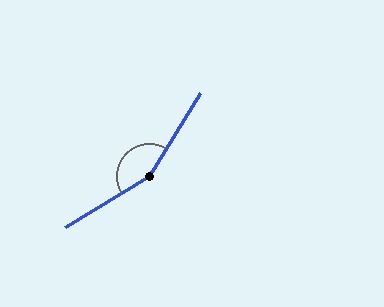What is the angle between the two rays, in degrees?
Approximately 153 degrees.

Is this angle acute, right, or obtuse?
It is obtuse.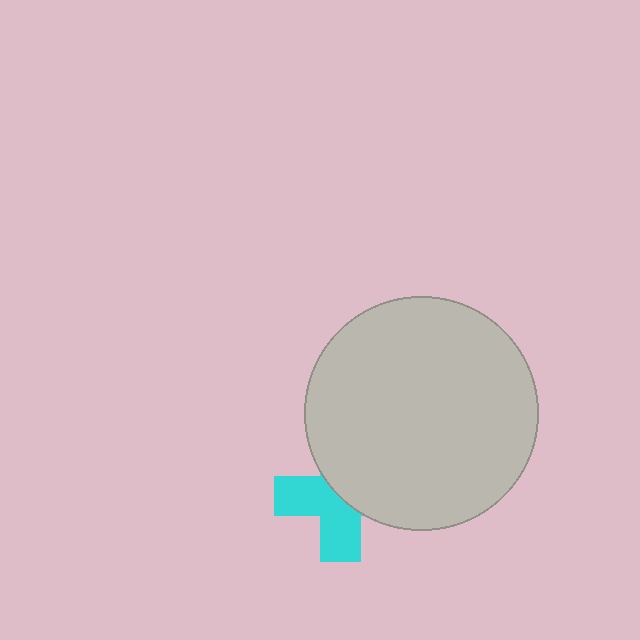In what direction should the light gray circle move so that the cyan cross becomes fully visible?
The light gray circle should move toward the upper-right. That is the shortest direction to clear the overlap and leave the cyan cross fully visible.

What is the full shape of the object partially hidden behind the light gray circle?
The partially hidden object is a cyan cross.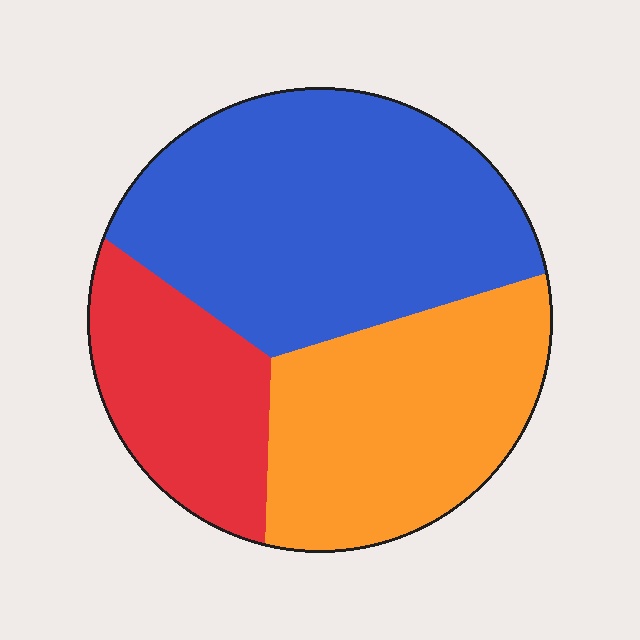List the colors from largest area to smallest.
From largest to smallest: blue, orange, red.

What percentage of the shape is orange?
Orange covers roughly 35% of the shape.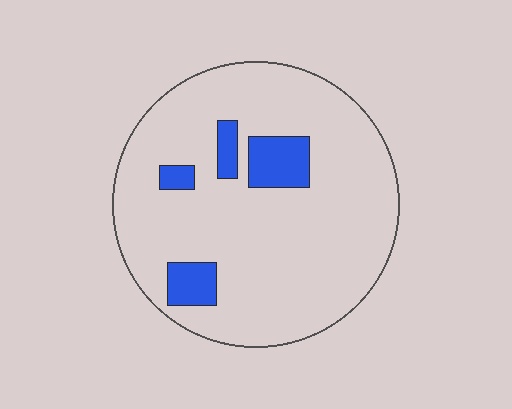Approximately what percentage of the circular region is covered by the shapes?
Approximately 10%.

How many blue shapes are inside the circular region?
4.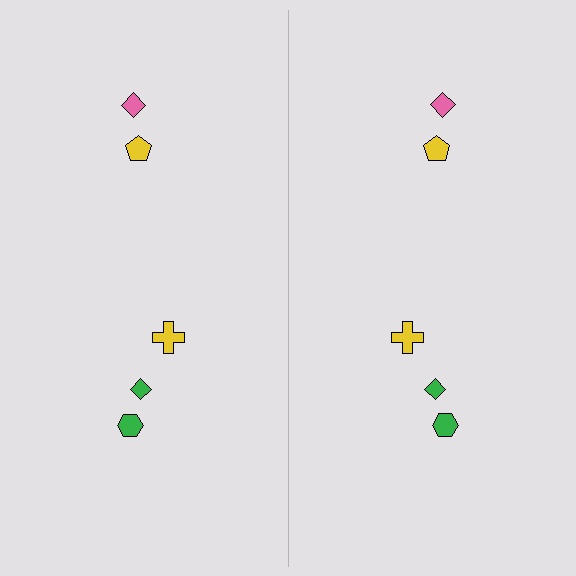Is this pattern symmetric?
Yes, this pattern has bilateral (reflection) symmetry.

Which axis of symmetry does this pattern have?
The pattern has a vertical axis of symmetry running through the center of the image.